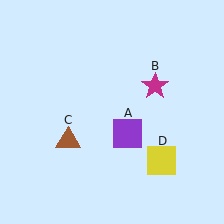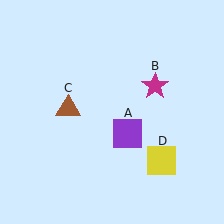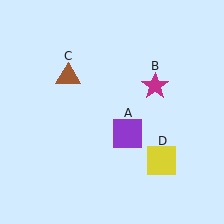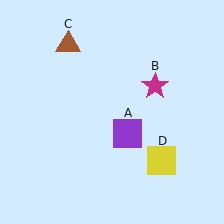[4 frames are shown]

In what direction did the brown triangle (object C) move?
The brown triangle (object C) moved up.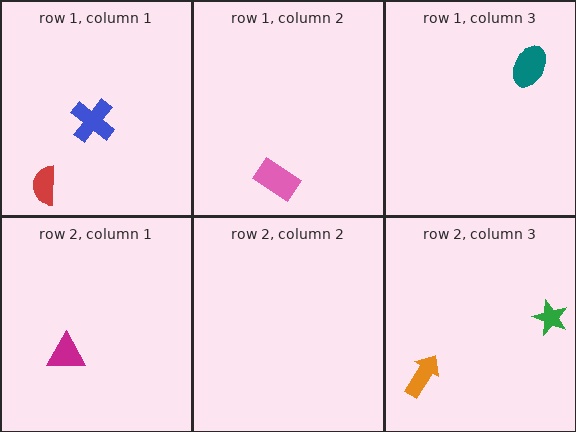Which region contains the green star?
The row 2, column 3 region.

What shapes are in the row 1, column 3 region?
The teal ellipse.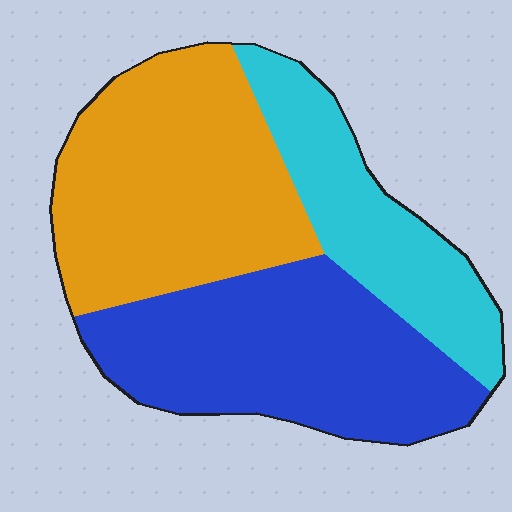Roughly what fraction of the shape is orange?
Orange takes up between a third and a half of the shape.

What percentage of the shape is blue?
Blue takes up about three eighths (3/8) of the shape.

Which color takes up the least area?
Cyan, at roughly 25%.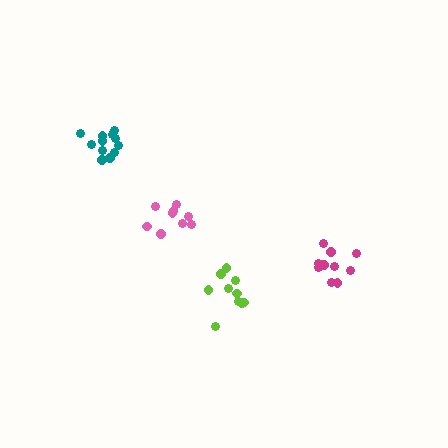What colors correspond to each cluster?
The clusters are colored: pink, teal, magenta, lime.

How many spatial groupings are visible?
There are 4 spatial groupings.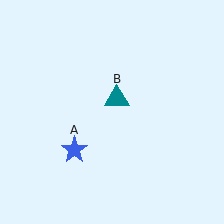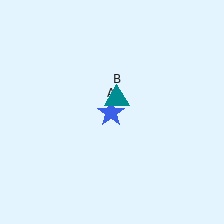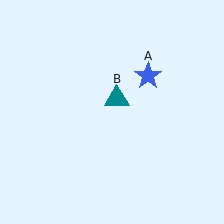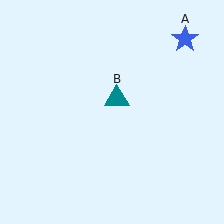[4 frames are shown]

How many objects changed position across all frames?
1 object changed position: blue star (object A).